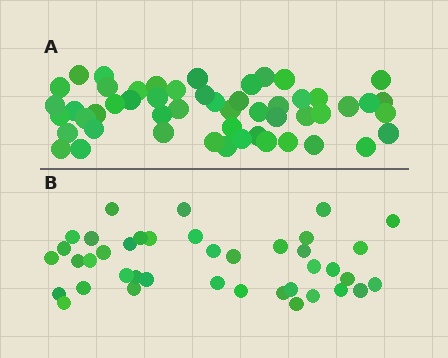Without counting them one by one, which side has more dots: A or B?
Region A (the top region) has more dots.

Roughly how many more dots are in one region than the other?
Region A has roughly 12 or so more dots than region B.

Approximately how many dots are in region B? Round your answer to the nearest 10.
About 40 dots.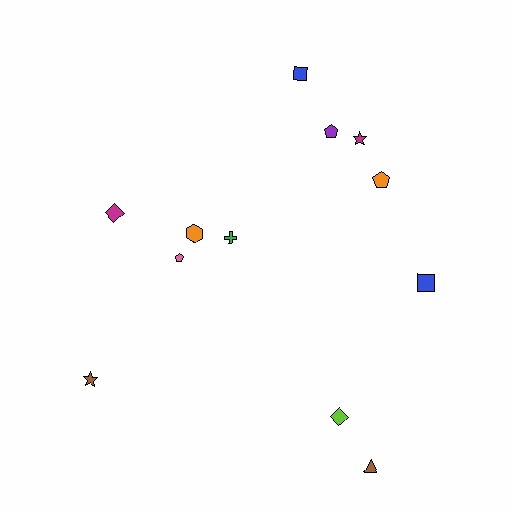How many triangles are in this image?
There is 1 triangle.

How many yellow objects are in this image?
There are no yellow objects.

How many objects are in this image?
There are 12 objects.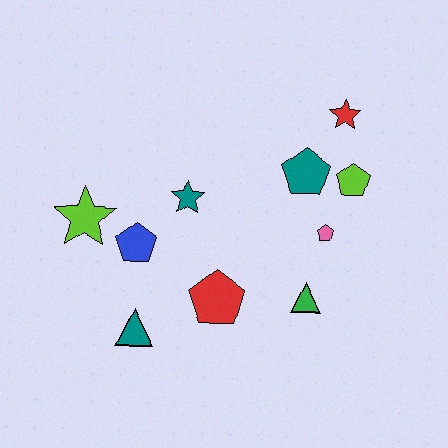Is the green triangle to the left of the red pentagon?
No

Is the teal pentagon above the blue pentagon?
Yes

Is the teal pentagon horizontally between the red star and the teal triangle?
Yes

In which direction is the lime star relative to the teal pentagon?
The lime star is to the left of the teal pentagon.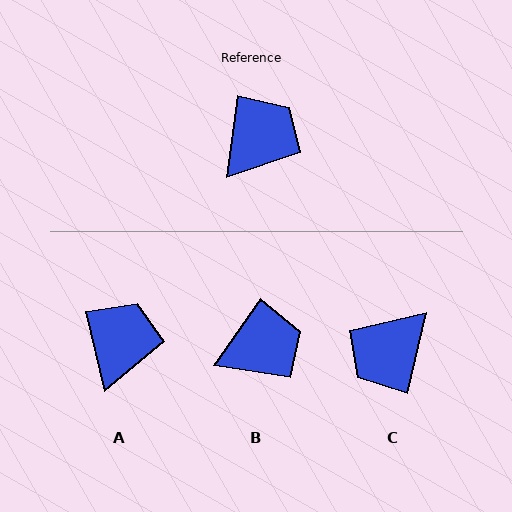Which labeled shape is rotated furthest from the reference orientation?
C, about 175 degrees away.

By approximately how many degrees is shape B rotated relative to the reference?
Approximately 27 degrees clockwise.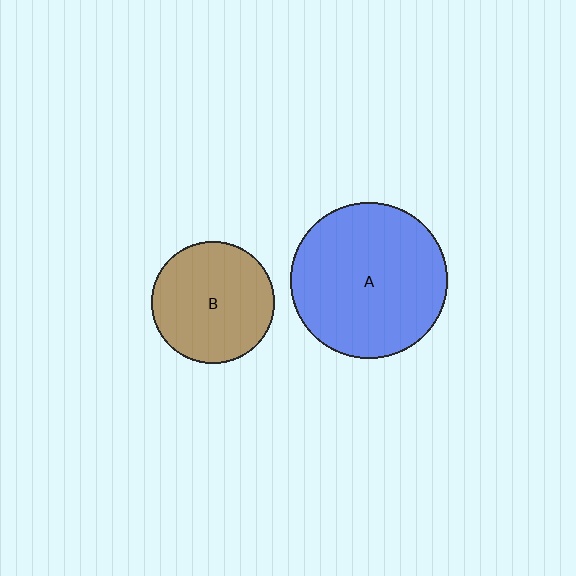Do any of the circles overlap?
No, none of the circles overlap.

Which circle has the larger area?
Circle A (blue).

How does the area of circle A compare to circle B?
Approximately 1.6 times.